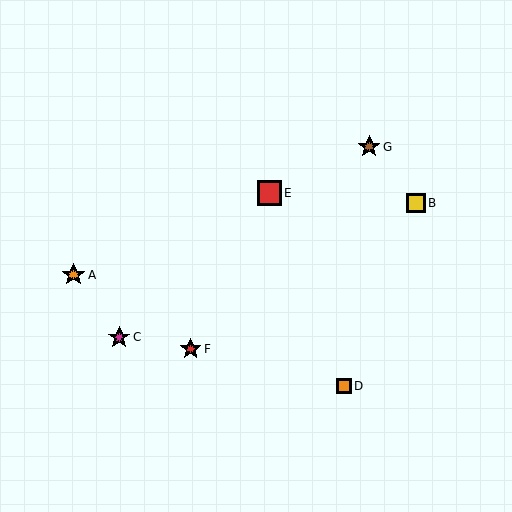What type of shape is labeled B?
Shape B is a yellow square.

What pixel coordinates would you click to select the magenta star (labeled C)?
Click at (119, 337) to select the magenta star C.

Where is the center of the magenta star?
The center of the magenta star is at (119, 337).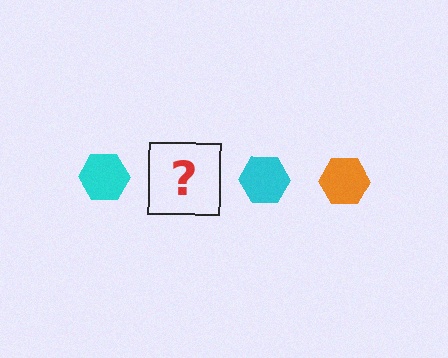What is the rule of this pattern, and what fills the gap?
The rule is that the pattern cycles through cyan, orange hexagons. The gap should be filled with an orange hexagon.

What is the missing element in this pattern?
The missing element is an orange hexagon.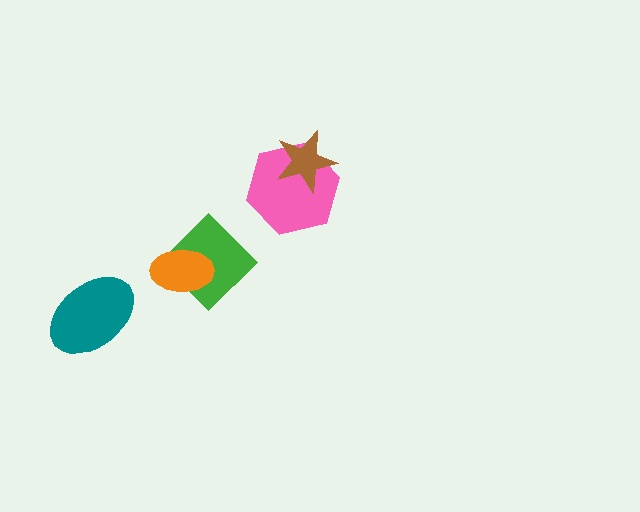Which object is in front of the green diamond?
The orange ellipse is in front of the green diamond.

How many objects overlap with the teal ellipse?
0 objects overlap with the teal ellipse.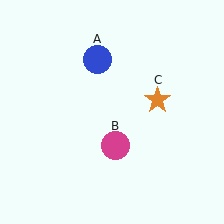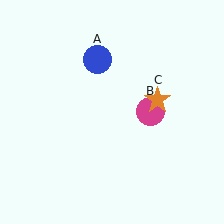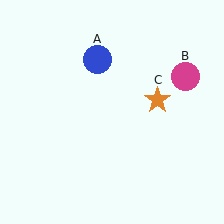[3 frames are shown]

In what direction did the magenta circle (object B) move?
The magenta circle (object B) moved up and to the right.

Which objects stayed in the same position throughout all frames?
Blue circle (object A) and orange star (object C) remained stationary.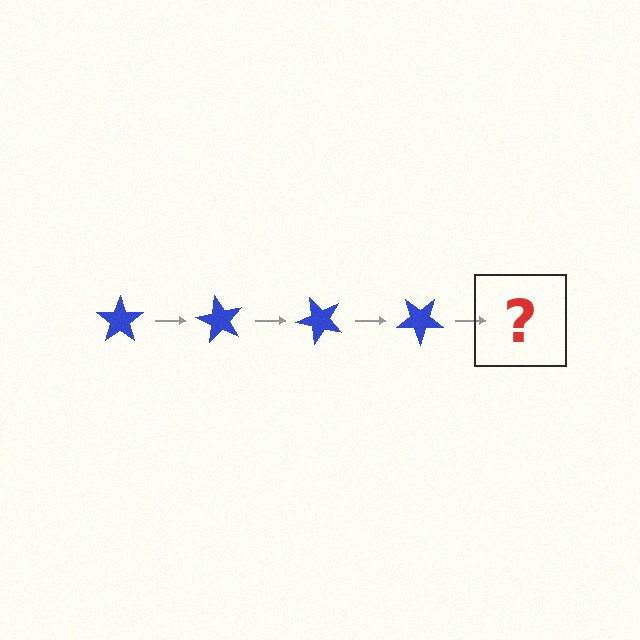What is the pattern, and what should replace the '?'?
The pattern is that the star rotates 60 degrees each step. The '?' should be a blue star rotated 240 degrees.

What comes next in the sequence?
The next element should be a blue star rotated 240 degrees.